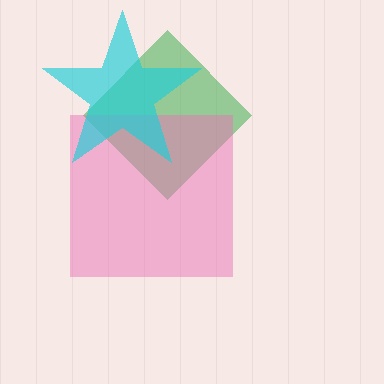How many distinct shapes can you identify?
There are 3 distinct shapes: a green diamond, a pink square, a cyan star.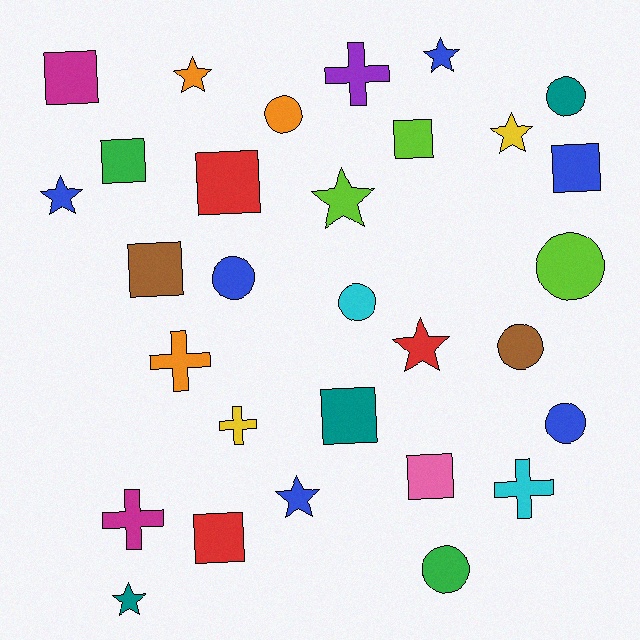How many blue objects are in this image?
There are 6 blue objects.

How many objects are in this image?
There are 30 objects.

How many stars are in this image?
There are 8 stars.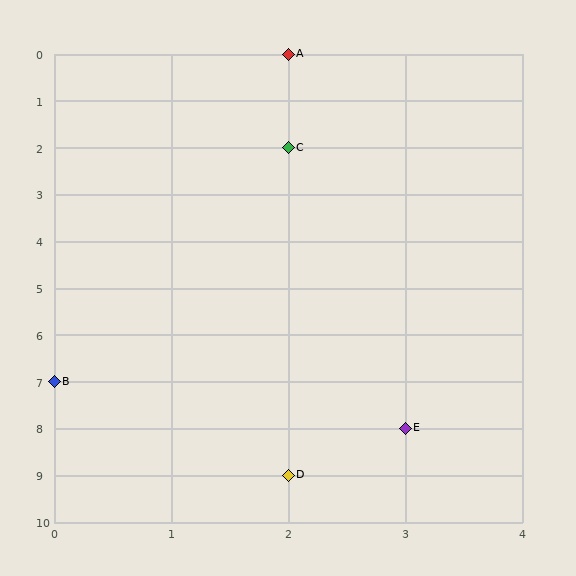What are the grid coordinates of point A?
Point A is at grid coordinates (2, 0).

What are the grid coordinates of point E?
Point E is at grid coordinates (3, 8).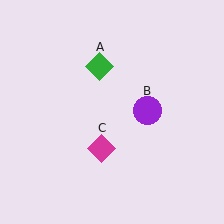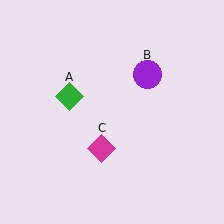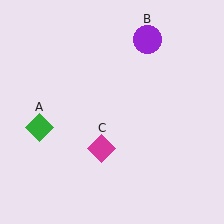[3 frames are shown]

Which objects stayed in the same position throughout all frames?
Magenta diamond (object C) remained stationary.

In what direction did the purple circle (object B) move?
The purple circle (object B) moved up.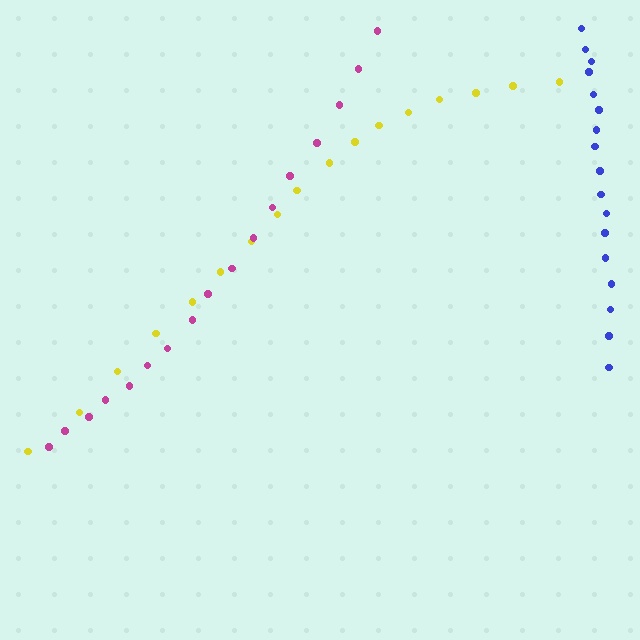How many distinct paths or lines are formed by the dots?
There are 3 distinct paths.